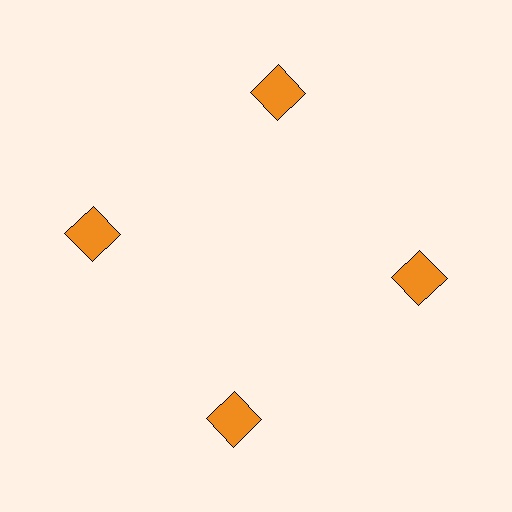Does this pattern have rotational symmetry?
Yes, this pattern has 4-fold rotational symmetry. It looks the same after rotating 90 degrees around the center.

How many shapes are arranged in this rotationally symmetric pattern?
There are 4 shapes, arranged in 4 groups of 1.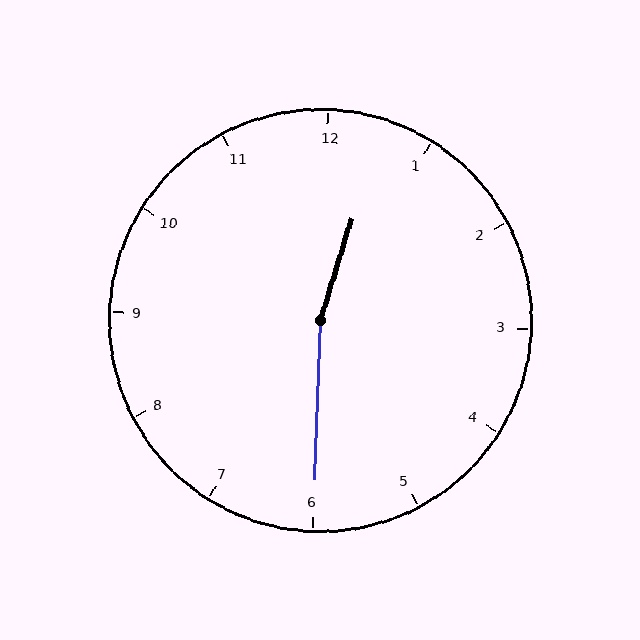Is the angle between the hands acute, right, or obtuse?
It is obtuse.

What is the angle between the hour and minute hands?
Approximately 165 degrees.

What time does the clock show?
12:30.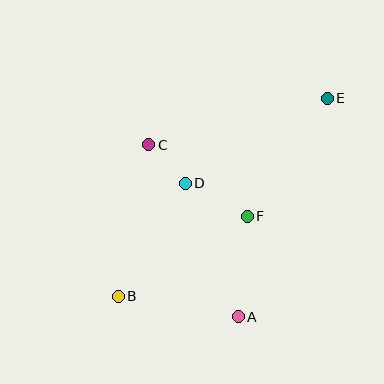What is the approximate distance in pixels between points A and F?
The distance between A and F is approximately 101 pixels.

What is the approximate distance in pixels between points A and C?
The distance between A and C is approximately 194 pixels.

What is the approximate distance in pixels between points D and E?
The distance between D and E is approximately 165 pixels.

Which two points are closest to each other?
Points C and D are closest to each other.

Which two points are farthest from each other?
Points B and E are farthest from each other.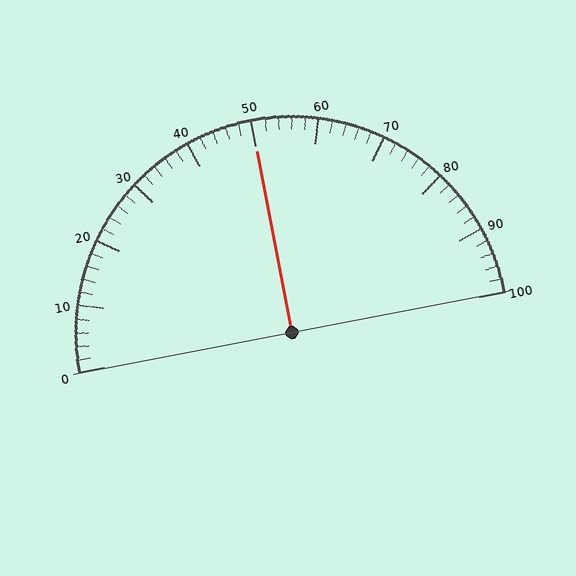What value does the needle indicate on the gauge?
The needle indicates approximately 50.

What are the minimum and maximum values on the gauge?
The gauge ranges from 0 to 100.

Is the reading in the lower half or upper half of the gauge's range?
The reading is in the upper half of the range (0 to 100).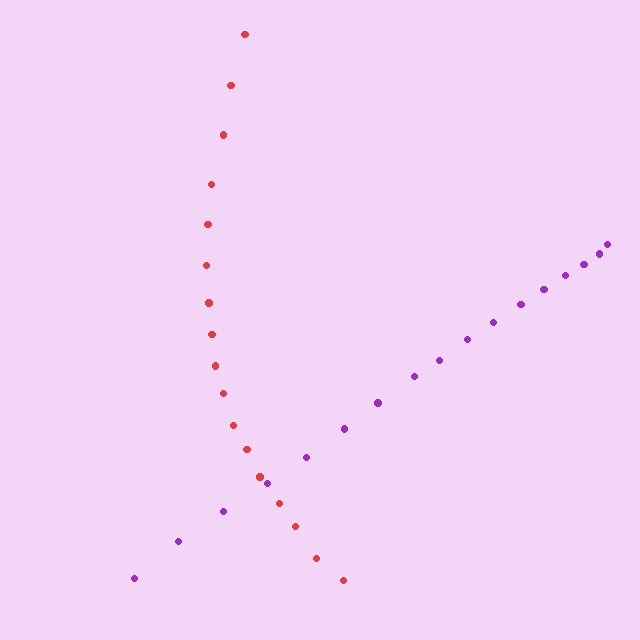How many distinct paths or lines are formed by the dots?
There are 2 distinct paths.